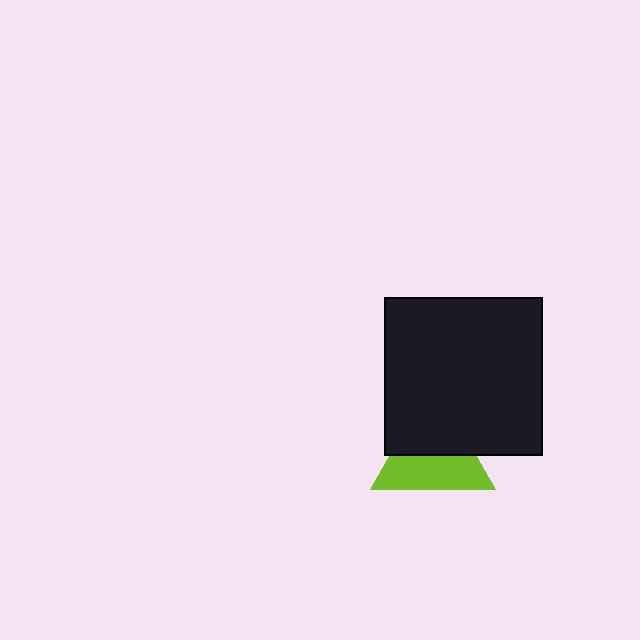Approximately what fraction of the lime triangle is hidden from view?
Roughly 48% of the lime triangle is hidden behind the black square.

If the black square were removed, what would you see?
You would see the complete lime triangle.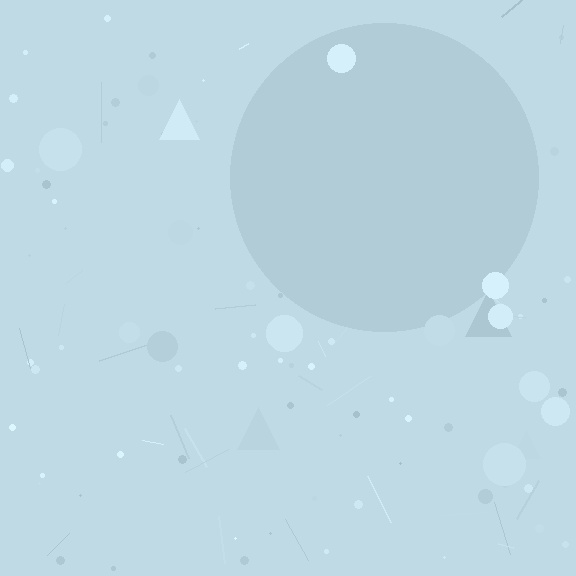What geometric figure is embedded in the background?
A circle is embedded in the background.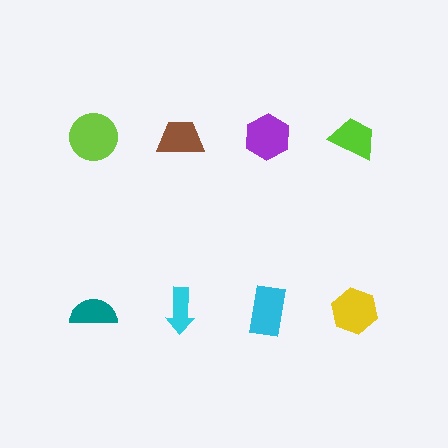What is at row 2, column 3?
A cyan rectangle.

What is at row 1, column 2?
A brown trapezoid.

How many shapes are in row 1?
4 shapes.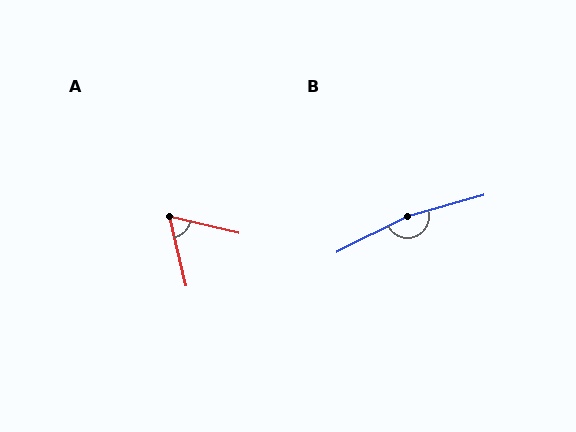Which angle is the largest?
B, at approximately 169 degrees.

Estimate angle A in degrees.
Approximately 63 degrees.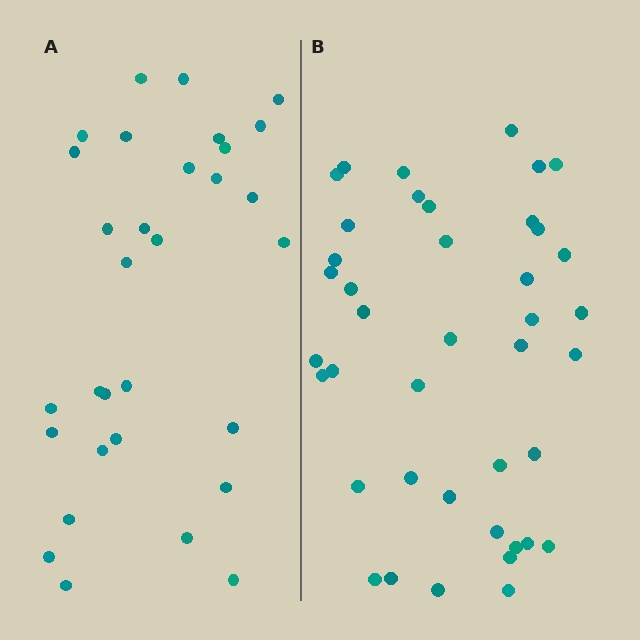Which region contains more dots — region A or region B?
Region B (the right region) has more dots.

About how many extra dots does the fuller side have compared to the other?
Region B has roughly 10 or so more dots than region A.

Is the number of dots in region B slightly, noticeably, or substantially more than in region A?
Region B has noticeably more, but not dramatically so. The ratio is roughly 1.3 to 1.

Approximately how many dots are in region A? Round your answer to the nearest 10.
About 30 dots. (The exact count is 31, which rounds to 30.)